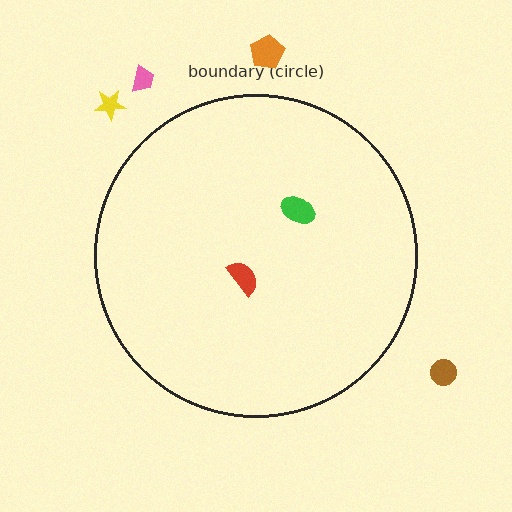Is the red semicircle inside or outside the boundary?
Inside.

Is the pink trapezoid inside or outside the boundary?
Outside.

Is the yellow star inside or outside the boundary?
Outside.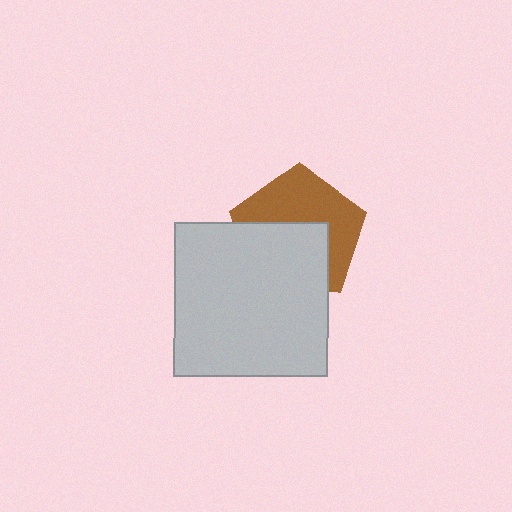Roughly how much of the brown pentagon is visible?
About half of it is visible (roughly 52%).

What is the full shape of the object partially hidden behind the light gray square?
The partially hidden object is a brown pentagon.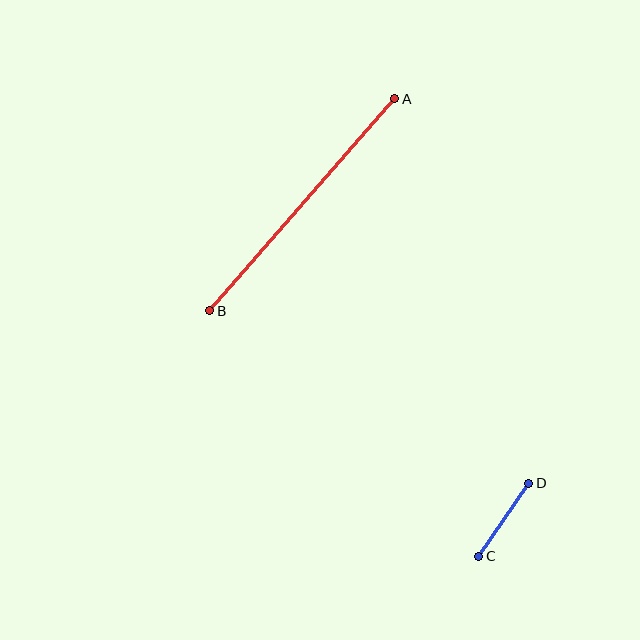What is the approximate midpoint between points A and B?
The midpoint is at approximately (302, 205) pixels.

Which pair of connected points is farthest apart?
Points A and B are farthest apart.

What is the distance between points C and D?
The distance is approximately 88 pixels.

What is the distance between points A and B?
The distance is approximately 281 pixels.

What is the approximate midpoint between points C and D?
The midpoint is at approximately (504, 520) pixels.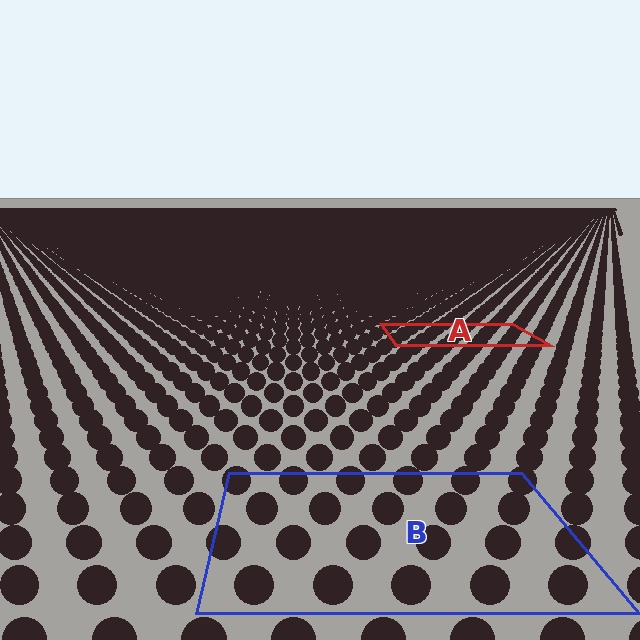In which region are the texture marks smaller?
The texture marks are smaller in region A, because it is farther away.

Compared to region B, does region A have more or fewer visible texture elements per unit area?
Region A has more texture elements per unit area — they are packed more densely because it is farther away.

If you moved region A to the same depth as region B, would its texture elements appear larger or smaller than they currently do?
They would appear larger. At a closer depth, the same texture elements are projected at a bigger on-screen size.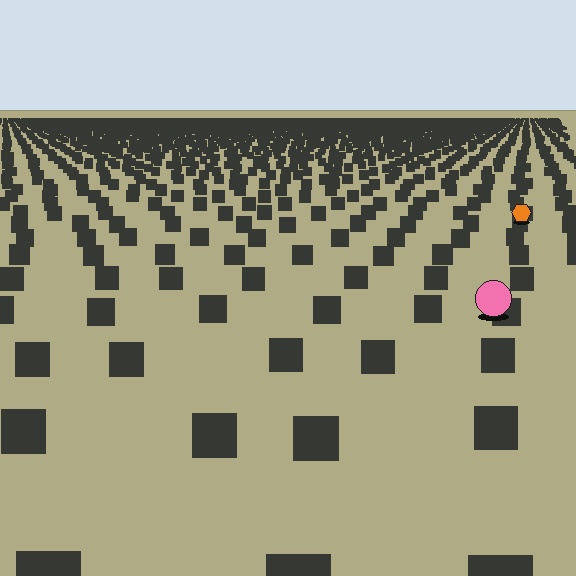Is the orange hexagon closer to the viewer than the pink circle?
No. The pink circle is closer — you can tell from the texture gradient: the ground texture is coarser near it.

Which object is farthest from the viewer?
The orange hexagon is farthest from the viewer. It appears smaller and the ground texture around it is denser.